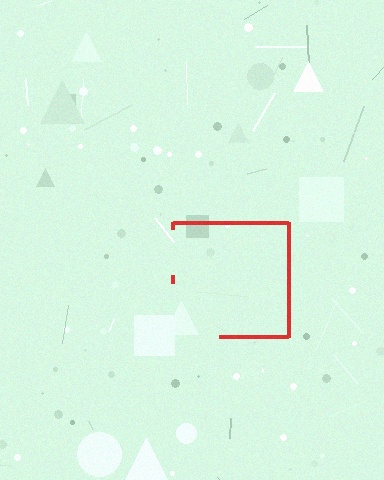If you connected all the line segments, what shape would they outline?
They would outline a square.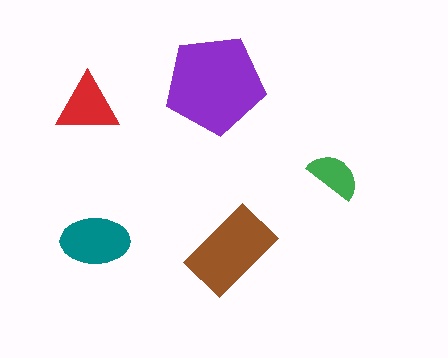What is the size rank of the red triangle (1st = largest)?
4th.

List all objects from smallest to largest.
The green semicircle, the red triangle, the teal ellipse, the brown rectangle, the purple pentagon.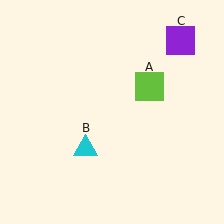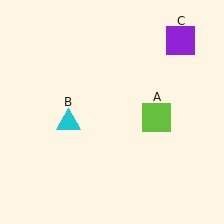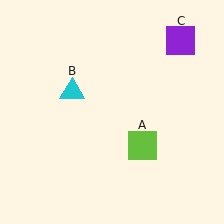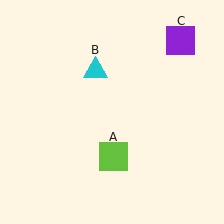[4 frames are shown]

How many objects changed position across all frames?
2 objects changed position: lime square (object A), cyan triangle (object B).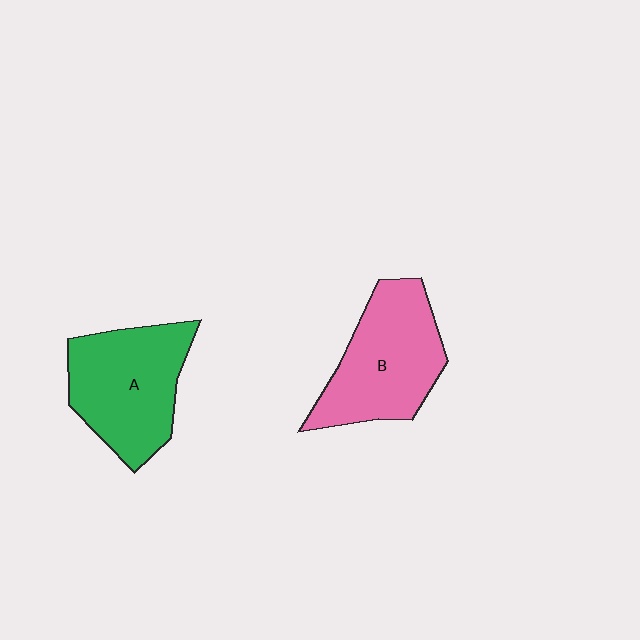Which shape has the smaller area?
Shape B (pink).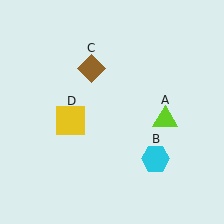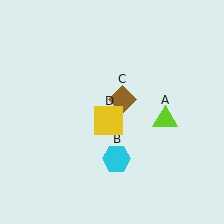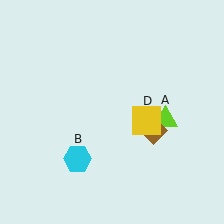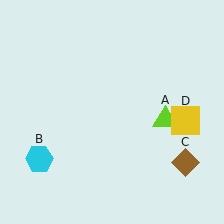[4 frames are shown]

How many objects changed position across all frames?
3 objects changed position: cyan hexagon (object B), brown diamond (object C), yellow square (object D).